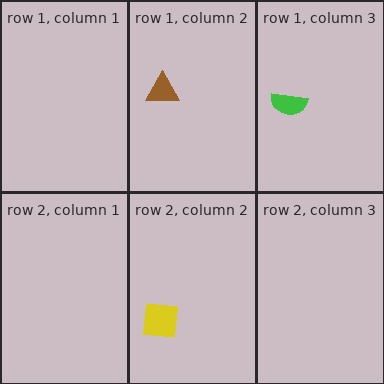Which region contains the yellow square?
The row 2, column 2 region.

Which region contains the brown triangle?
The row 1, column 2 region.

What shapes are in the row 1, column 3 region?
The green semicircle.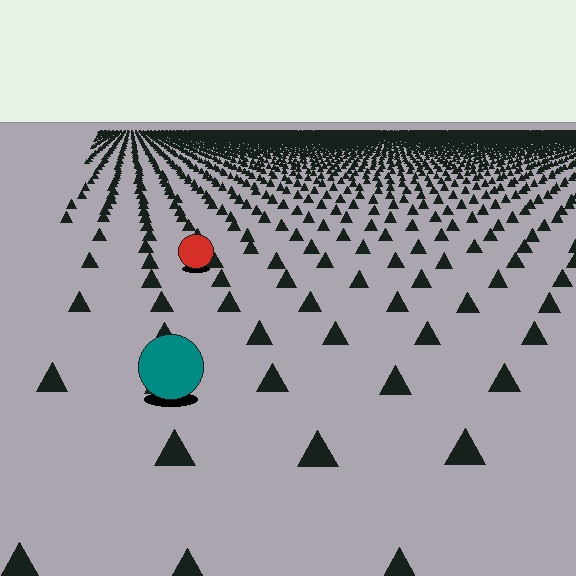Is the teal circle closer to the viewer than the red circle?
Yes. The teal circle is closer — you can tell from the texture gradient: the ground texture is coarser near it.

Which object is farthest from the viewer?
The red circle is farthest from the viewer. It appears smaller and the ground texture around it is denser.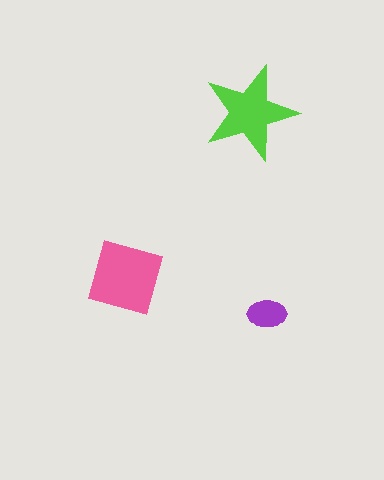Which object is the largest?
The pink diamond.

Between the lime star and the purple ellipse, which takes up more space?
The lime star.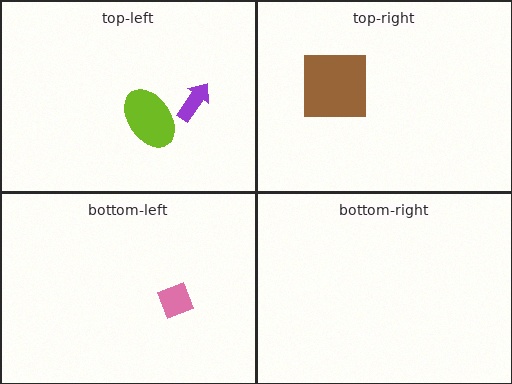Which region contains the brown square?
The top-right region.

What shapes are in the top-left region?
The purple arrow, the lime ellipse.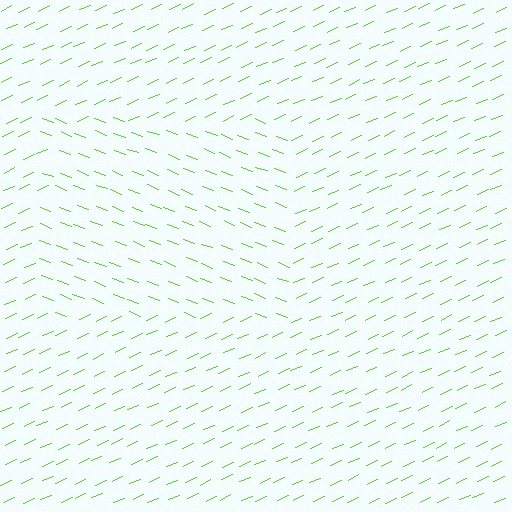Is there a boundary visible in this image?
Yes, there is a texture boundary formed by a change in line orientation.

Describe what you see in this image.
The image is filled with small lime line segments. A rectangle region in the image has lines oriented differently from the surrounding lines, creating a visible texture boundary.